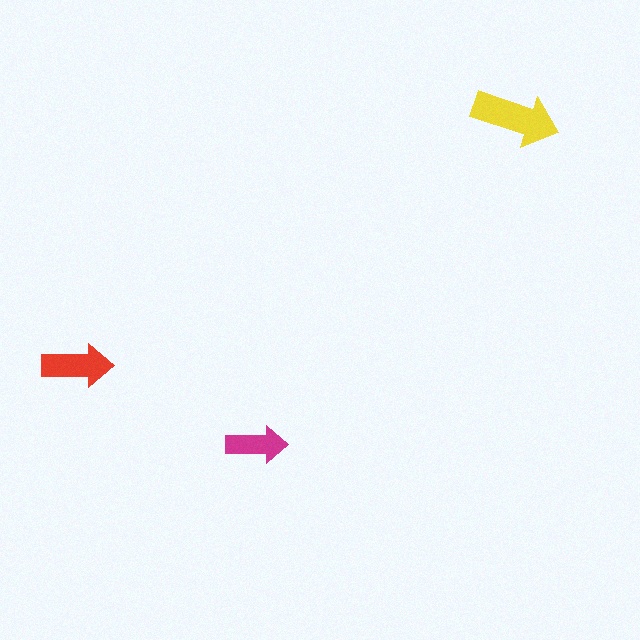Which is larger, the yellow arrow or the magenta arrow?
The yellow one.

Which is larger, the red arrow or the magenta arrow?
The red one.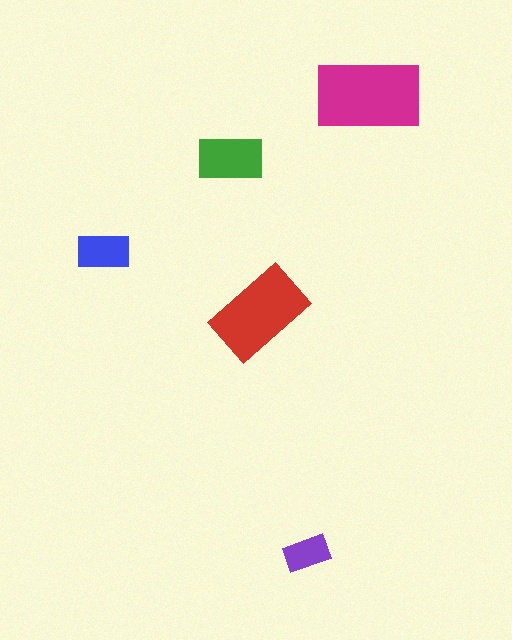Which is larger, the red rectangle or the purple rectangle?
The red one.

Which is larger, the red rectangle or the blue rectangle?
The red one.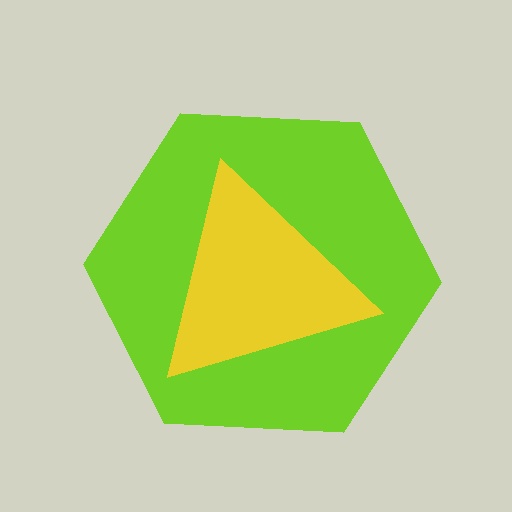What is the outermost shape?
The lime hexagon.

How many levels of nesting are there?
2.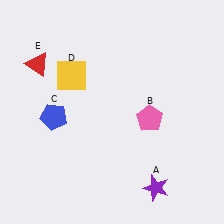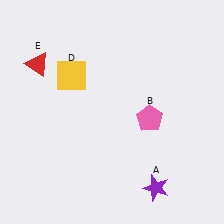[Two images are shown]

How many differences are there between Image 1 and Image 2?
There is 1 difference between the two images.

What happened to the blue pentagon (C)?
The blue pentagon (C) was removed in Image 2. It was in the bottom-left area of Image 1.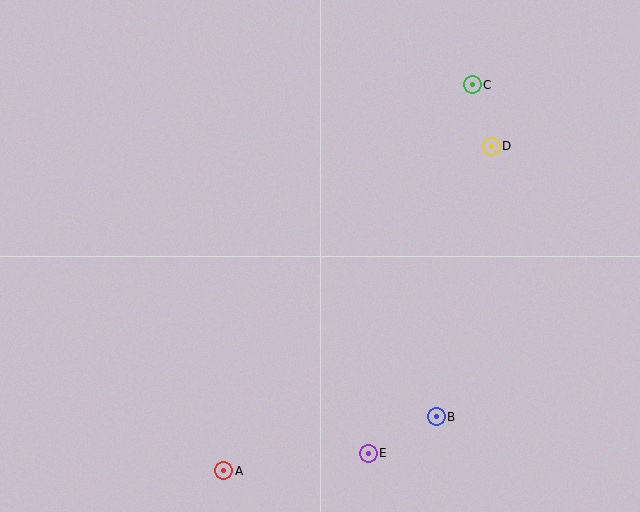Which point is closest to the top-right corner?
Point C is closest to the top-right corner.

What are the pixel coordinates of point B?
Point B is at (436, 417).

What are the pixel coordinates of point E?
Point E is at (368, 453).